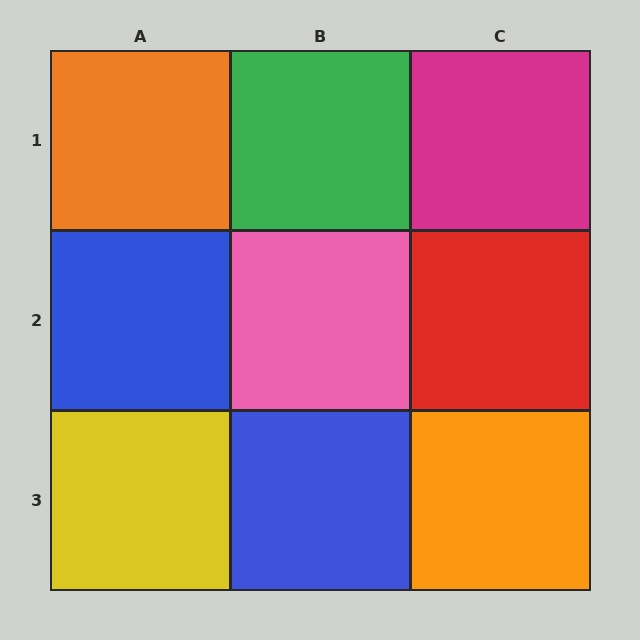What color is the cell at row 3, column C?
Orange.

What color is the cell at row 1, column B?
Green.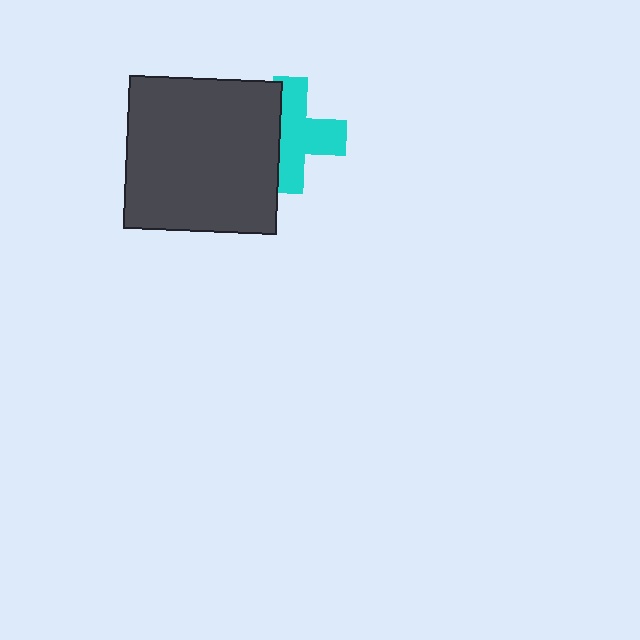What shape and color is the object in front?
The object in front is a dark gray square.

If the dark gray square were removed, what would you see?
You would see the complete cyan cross.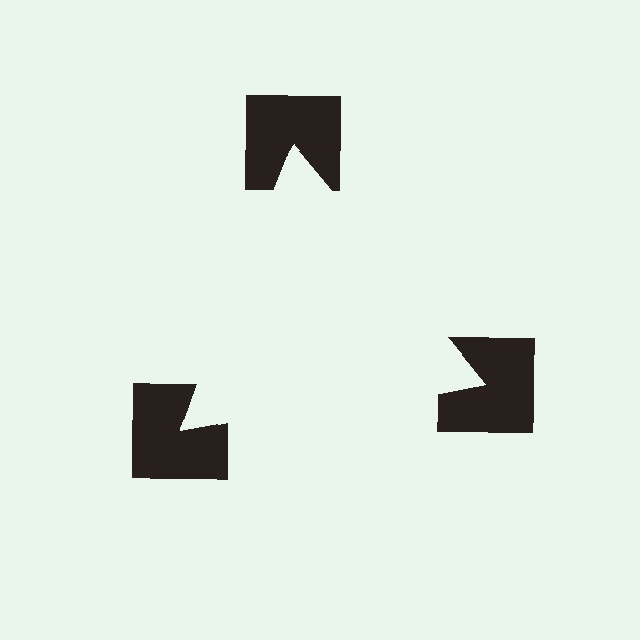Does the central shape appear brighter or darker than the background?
It typically appears slightly brighter than the background, even though no actual brightness change is drawn.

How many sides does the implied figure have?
3 sides.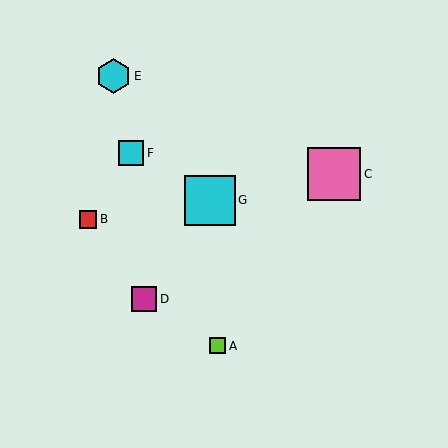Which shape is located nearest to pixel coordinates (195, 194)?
The cyan square (labeled G) at (210, 200) is nearest to that location.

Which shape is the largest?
The pink square (labeled C) is the largest.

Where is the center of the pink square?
The center of the pink square is at (334, 174).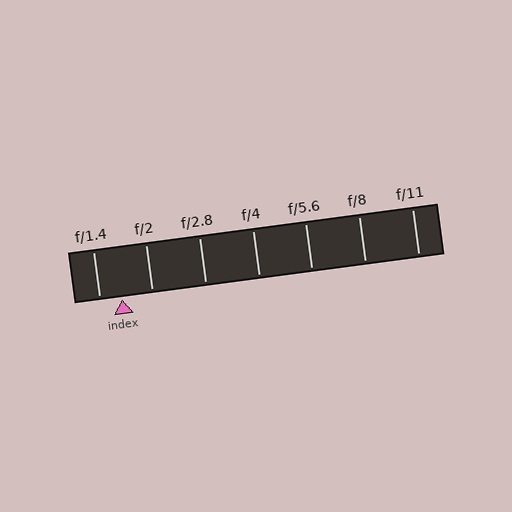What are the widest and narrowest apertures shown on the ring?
The widest aperture shown is f/1.4 and the narrowest is f/11.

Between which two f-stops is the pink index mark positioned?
The index mark is between f/1.4 and f/2.